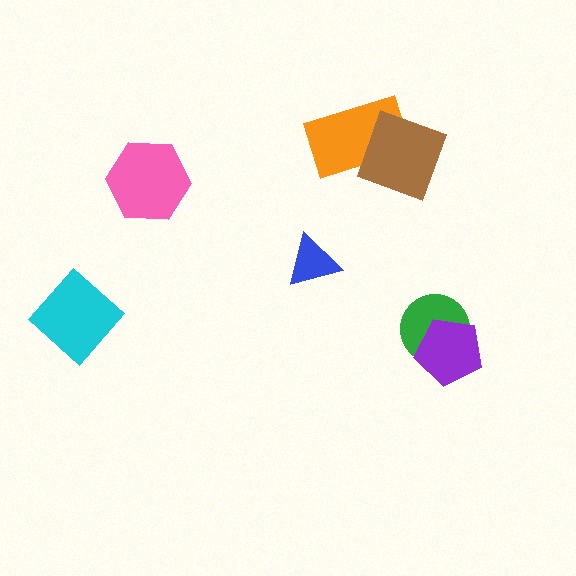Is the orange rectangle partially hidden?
Yes, it is partially covered by another shape.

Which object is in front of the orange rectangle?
The brown diamond is in front of the orange rectangle.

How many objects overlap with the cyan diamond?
0 objects overlap with the cyan diamond.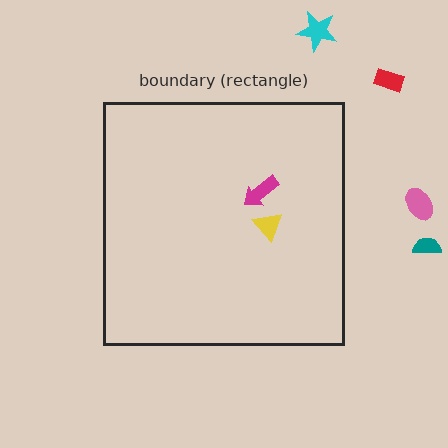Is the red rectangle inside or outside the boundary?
Outside.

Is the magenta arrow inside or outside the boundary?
Inside.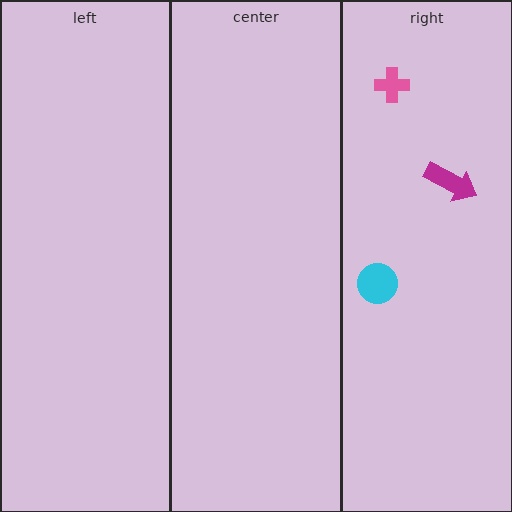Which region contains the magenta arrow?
The right region.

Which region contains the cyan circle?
The right region.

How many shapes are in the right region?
3.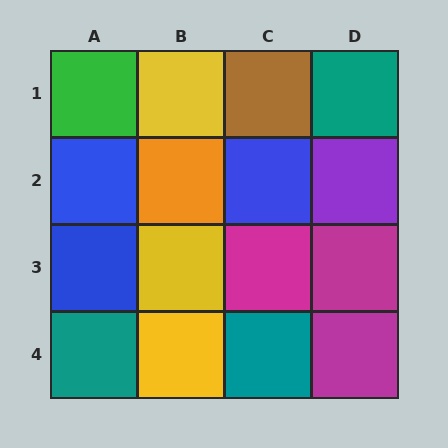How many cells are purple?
1 cell is purple.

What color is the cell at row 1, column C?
Brown.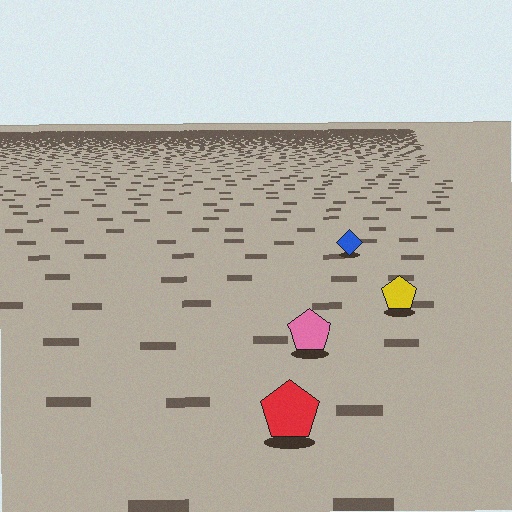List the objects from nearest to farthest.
From nearest to farthest: the red pentagon, the pink pentagon, the yellow pentagon, the blue diamond.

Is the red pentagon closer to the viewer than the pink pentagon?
Yes. The red pentagon is closer — you can tell from the texture gradient: the ground texture is coarser near it.